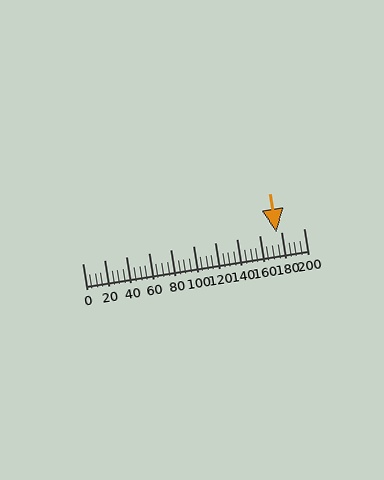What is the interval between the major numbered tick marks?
The major tick marks are spaced 20 units apart.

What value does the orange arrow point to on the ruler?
The orange arrow points to approximately 175.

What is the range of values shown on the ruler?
The ruler shows values from 0 to 200.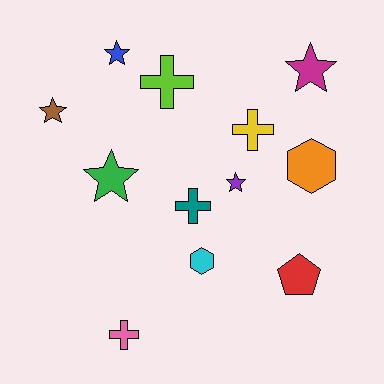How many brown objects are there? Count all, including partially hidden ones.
There is 1 brown object.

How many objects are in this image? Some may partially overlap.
There are 12 objects.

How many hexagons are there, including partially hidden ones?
There are 2 hexagons.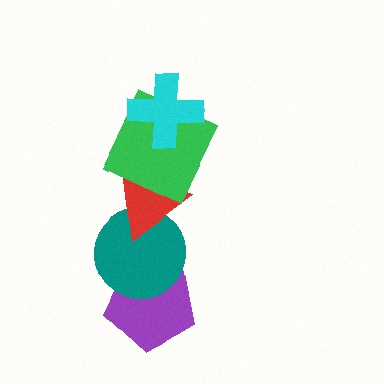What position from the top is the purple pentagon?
The purple pentagon is 5th from the top.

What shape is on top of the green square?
The cyan cross is on top of the green square.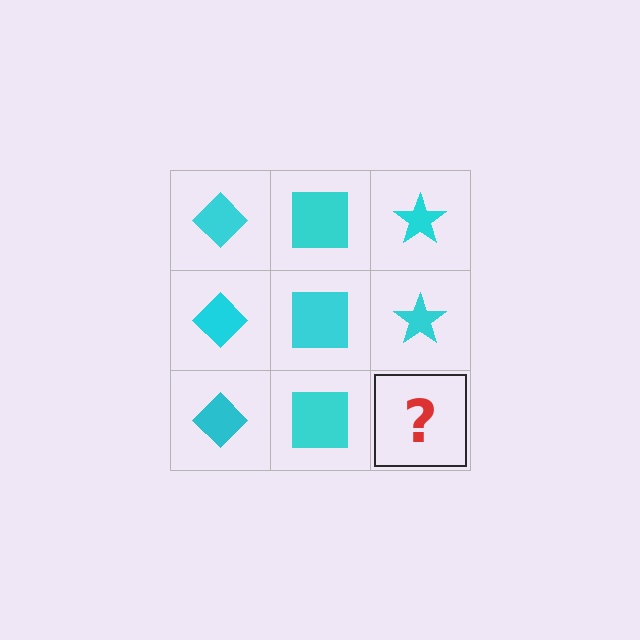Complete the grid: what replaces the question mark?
The question mark should be replaced with a cyan star.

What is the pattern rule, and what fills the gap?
The rule is that each column has a consistent shape. The gap should be filled with a cyan star.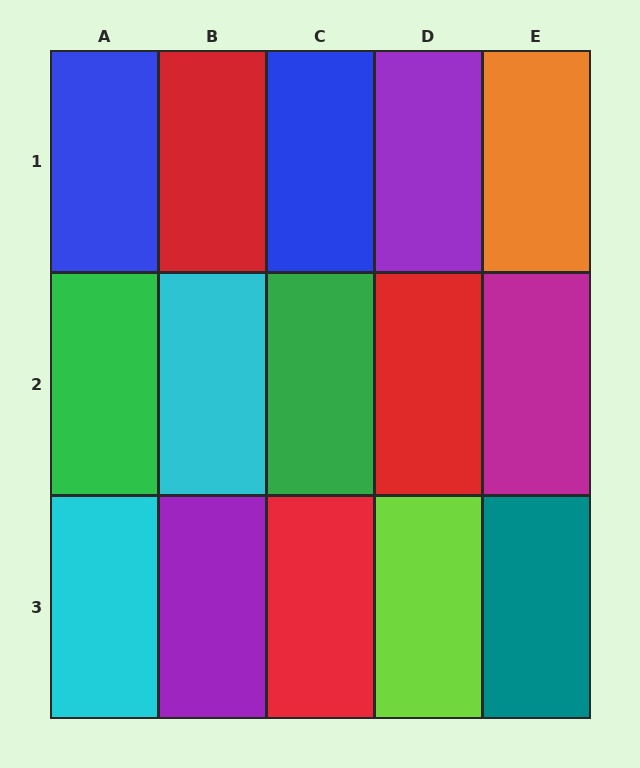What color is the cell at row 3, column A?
Cyan.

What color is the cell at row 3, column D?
Lime.